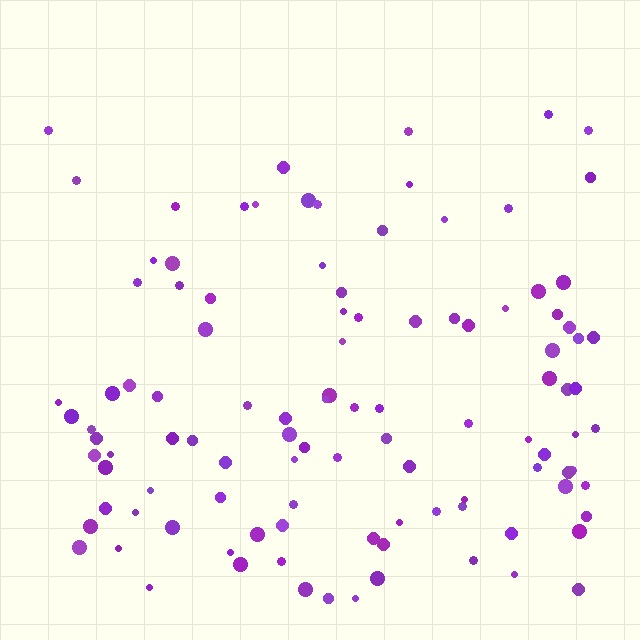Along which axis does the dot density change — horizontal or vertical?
Vertical.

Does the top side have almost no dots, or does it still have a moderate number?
Still a moderate number, just noticeably fewer than the bottom.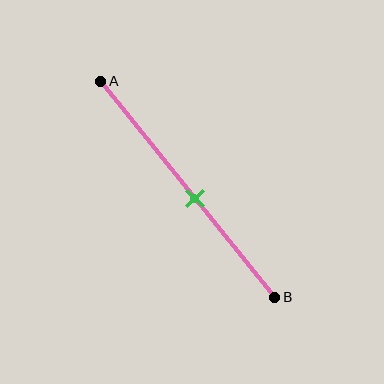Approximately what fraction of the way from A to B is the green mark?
The green mark is approximately 55% of the way from A to B.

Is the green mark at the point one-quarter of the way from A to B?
No, the mark is at about 55% from A, not at the 25% one-quarter point.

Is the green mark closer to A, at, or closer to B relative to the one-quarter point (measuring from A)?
The green mark is closer to point B than the one-quarter point of segment AB.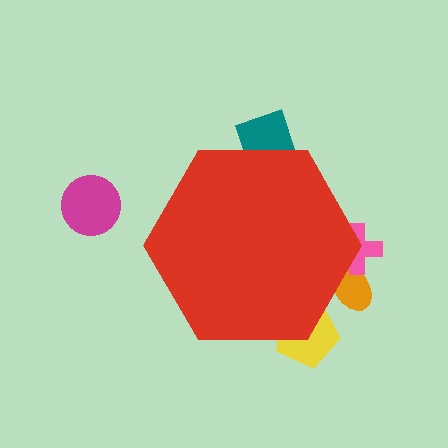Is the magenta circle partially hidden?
No, the magenta circle is fully visible.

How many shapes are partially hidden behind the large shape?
4 shapes are partially hidden.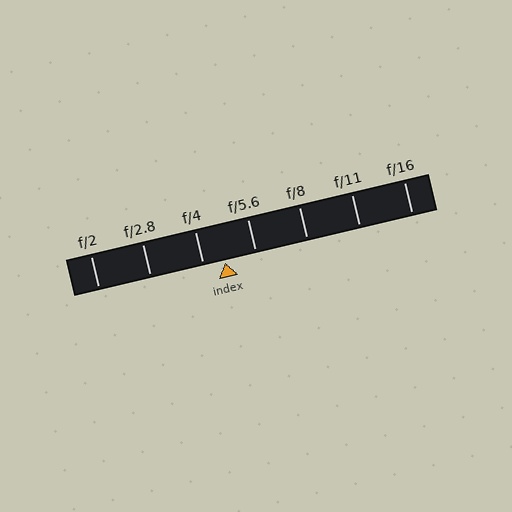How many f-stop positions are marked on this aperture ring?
There are 7 f-stop positions marked.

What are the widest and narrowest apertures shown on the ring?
The widest aperture shown is f/2 and the narrowest is f/16.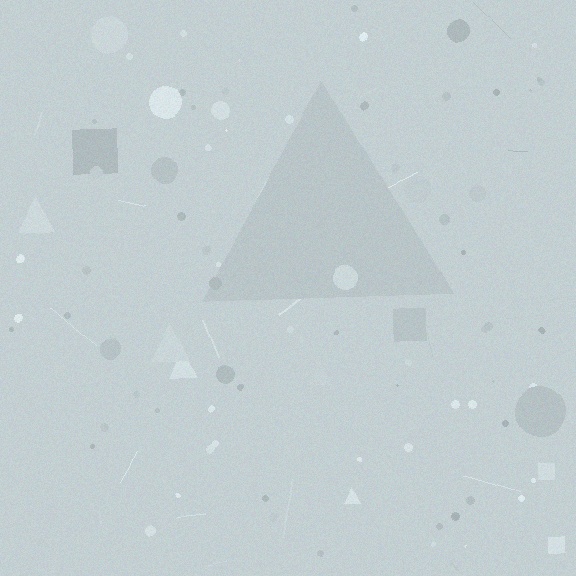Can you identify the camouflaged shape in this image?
The camouflaged shape is a triangle.